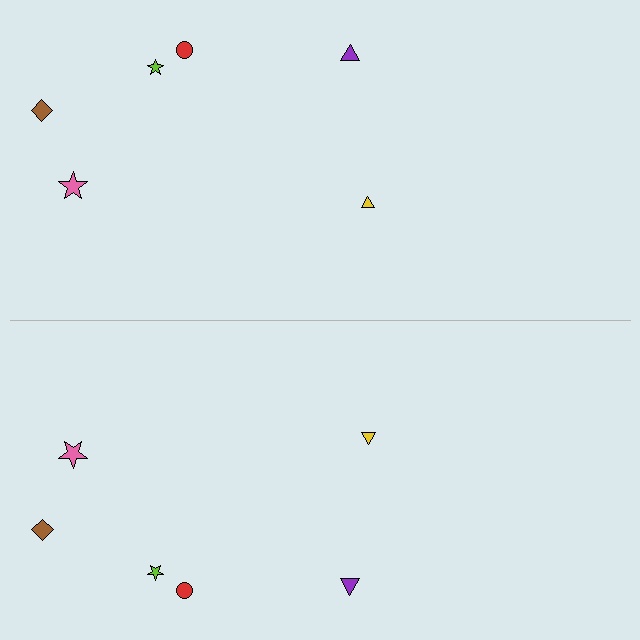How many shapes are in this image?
There are 12 shapes in this image.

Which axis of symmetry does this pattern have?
The pattern has a horizontal axis of symmetry running through the center of the image.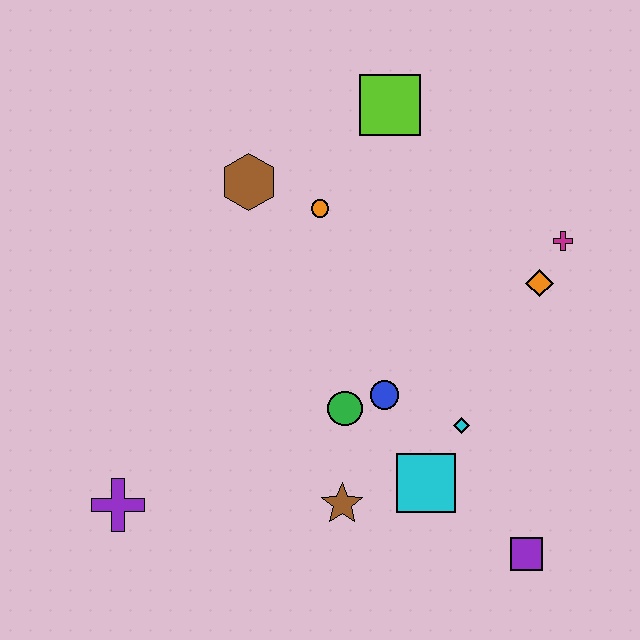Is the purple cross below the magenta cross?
Yes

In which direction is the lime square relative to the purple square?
The lime square is above the purple square.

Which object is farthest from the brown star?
The lime square is farthest from the brown star.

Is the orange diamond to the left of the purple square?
No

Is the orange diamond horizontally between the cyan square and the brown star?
No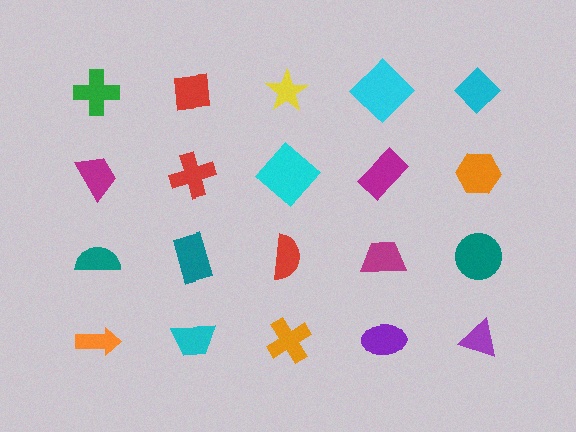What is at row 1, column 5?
A cyan diamond.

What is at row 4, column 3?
An orange cross.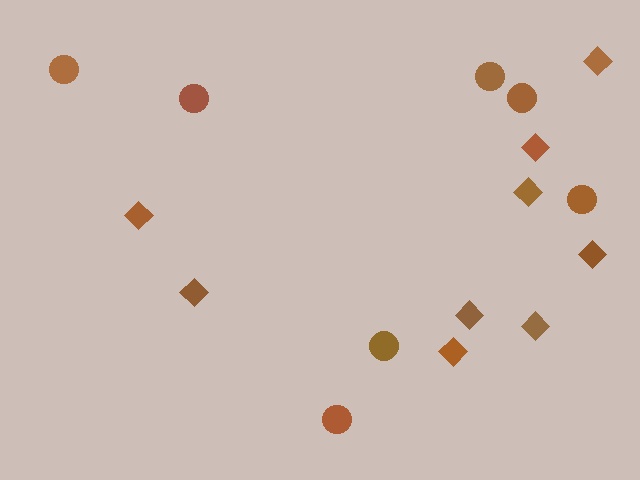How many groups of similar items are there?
There are 2 groups: one group of diamonds (9) and one group of circles (7).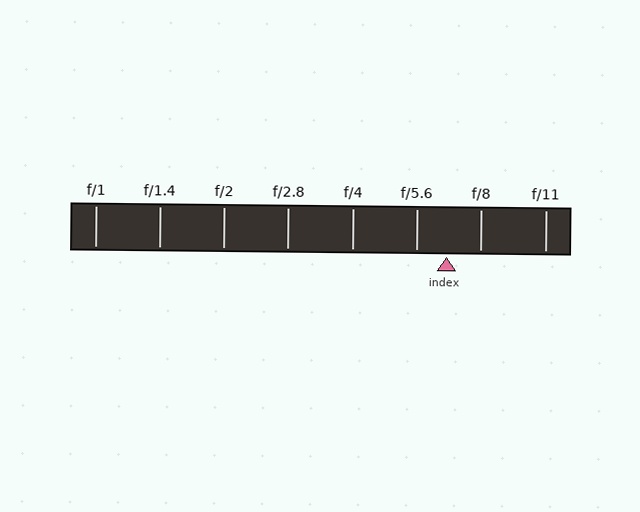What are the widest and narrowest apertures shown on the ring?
The widest aperture shown is f/1 and the narrowest is f/11.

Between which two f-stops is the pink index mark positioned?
The index mark is between f/5.6 and f/8.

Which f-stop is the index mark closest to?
The index mark is closest to f/5.6.